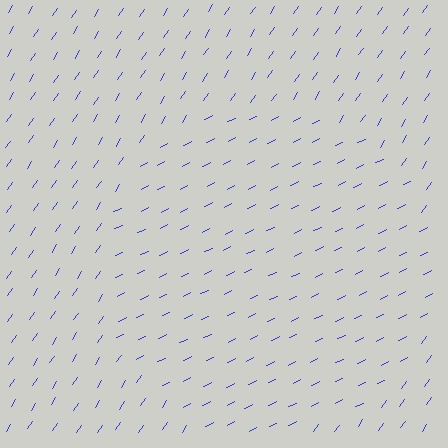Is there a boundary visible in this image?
Yes, there is a texture boundary formed by a change in line orientation.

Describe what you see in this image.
The image is filled with small blue line segments. A circle region in the image has lines oriented differently from the surrounding lines, creating a visible texture boundary.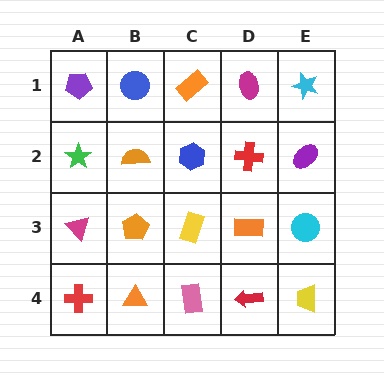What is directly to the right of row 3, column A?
An orange pentagon.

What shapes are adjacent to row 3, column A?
A green star (row 2, column A), a red cross (row 4, column A), an orange pentagon (row 3, column B).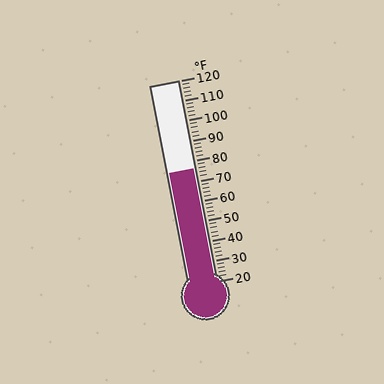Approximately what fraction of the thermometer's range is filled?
The thermometer is filled to approximately 55% of its range.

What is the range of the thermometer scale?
The thermometer scale ranges from 20°F to 120°F.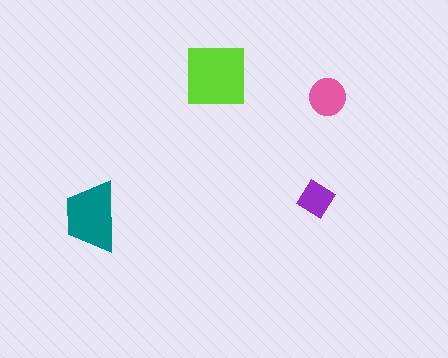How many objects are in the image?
There are 4 objects in the image.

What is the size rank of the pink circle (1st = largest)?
3rd.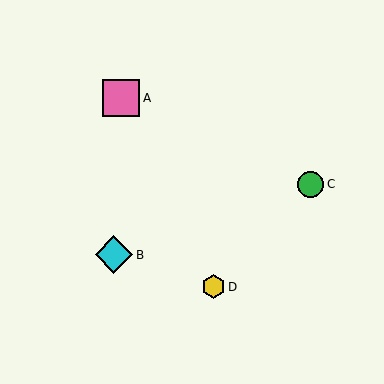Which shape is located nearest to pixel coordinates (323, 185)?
The green circle (labeled C) at (311, 184) is nearest to that location.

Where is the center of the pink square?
The center of the pink square is at (121, 98).